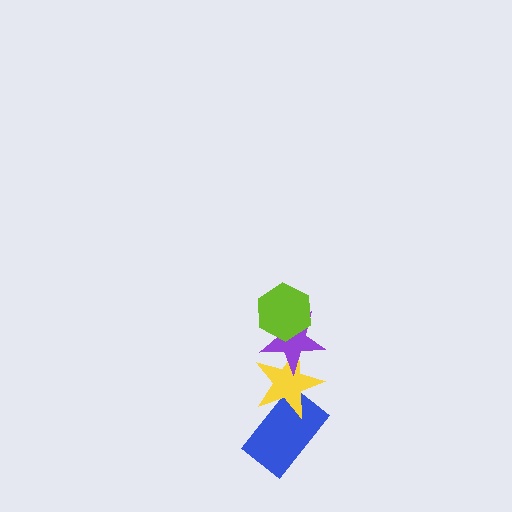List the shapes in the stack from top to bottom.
From top to bottom: the lime hexagon, the purple star, the yellow star, the blue rectangle.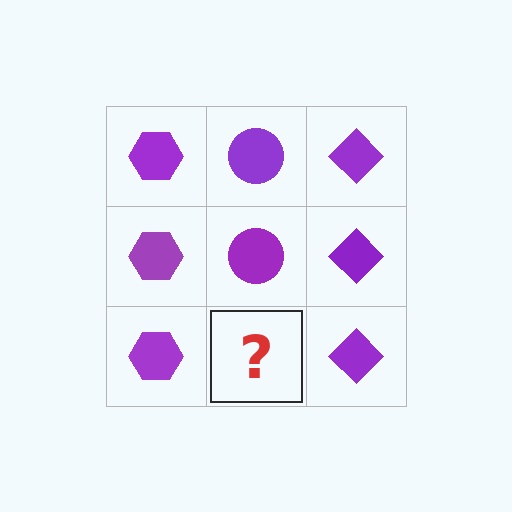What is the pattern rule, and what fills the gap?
The rule is that each column has a consistent shape. The gap should be filled with a purple circle.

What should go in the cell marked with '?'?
The missing cell should contain a purple circle.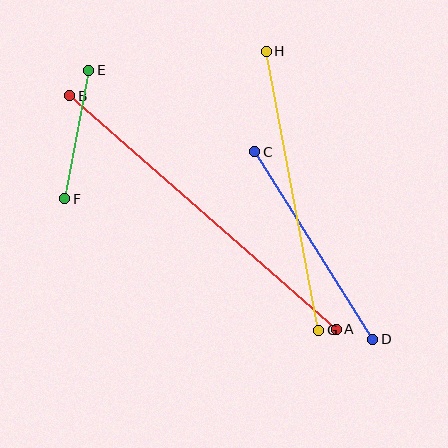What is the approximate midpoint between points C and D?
The midpoint is at approximately (314, 246) pixels.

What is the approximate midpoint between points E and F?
The midpoint is at approximately (77, 135) pixels.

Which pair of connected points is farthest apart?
Points A and B are farthest apart.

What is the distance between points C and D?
The distance is approximately 221 pixels.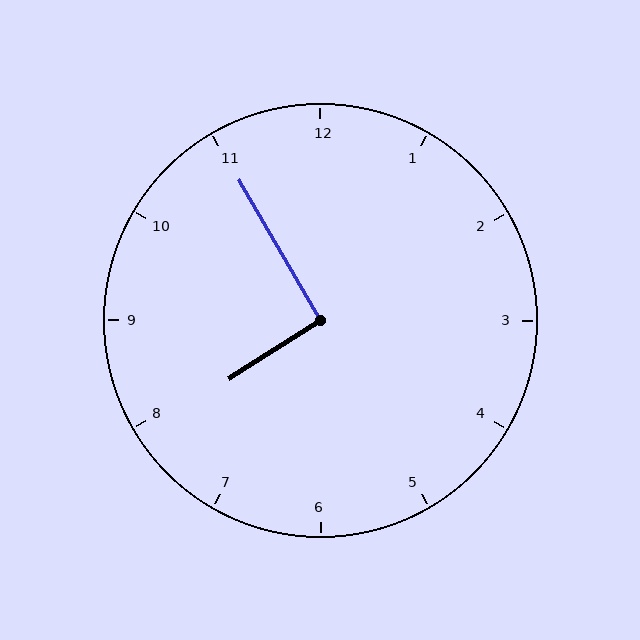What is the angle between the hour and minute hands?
Approximately 92 degrees.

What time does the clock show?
7:55.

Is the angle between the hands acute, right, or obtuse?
It is right.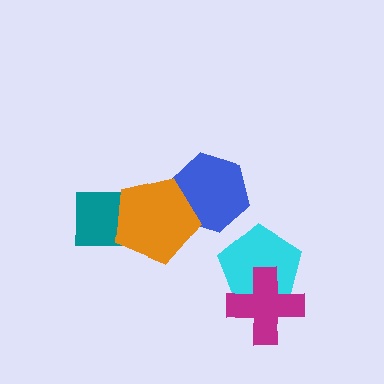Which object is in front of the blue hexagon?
The orange pentagon is in front of the blue hexagon.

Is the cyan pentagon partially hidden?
Yes, it is partially covered by another shape.